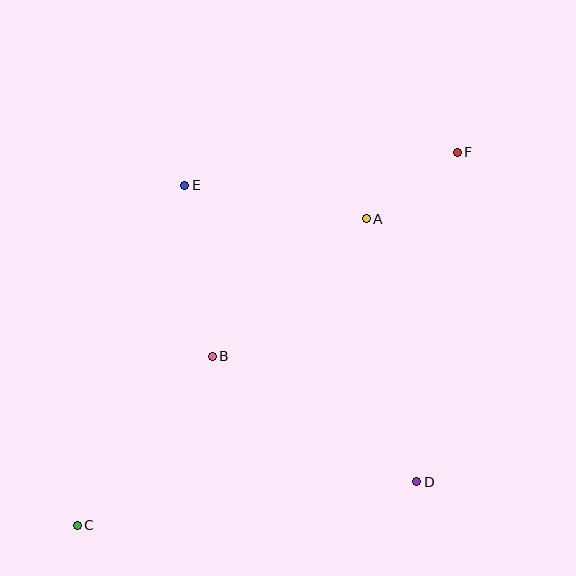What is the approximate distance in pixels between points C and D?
The distance between C and D is approximately 342 pixels.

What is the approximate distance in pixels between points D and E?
The distance between D and E is approximately 376 pixels.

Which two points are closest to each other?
Points A and F are closest to each other.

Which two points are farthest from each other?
Points C and F are farthest from each other.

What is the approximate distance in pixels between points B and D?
The distance between B and D is approximately 240 pixels.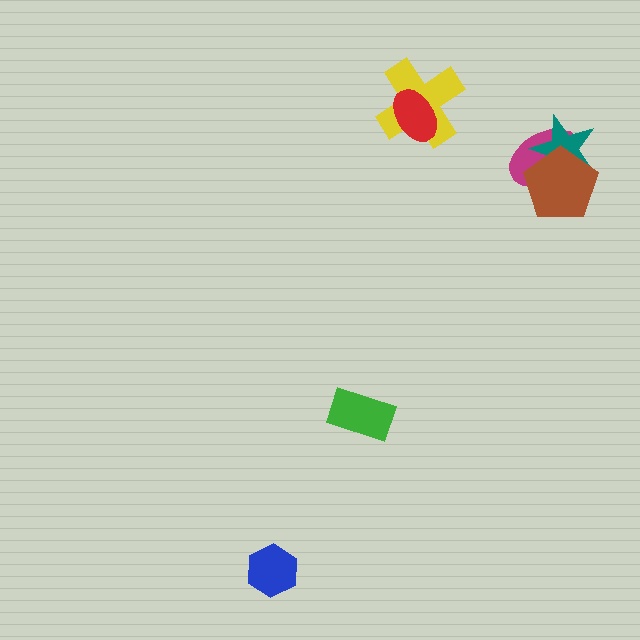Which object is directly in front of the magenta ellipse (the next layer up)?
The teal star is directly in front of the magenta ellipse.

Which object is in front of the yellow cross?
The red ellipse is in front of the yellow cross.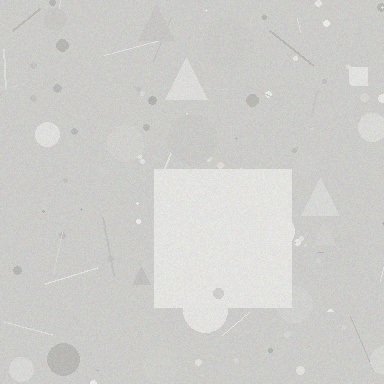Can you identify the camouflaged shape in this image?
The camouflaged shape is a square.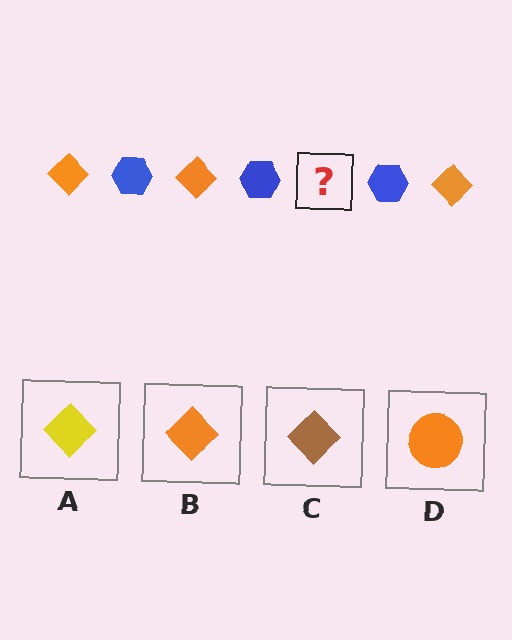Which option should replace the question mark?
Option B.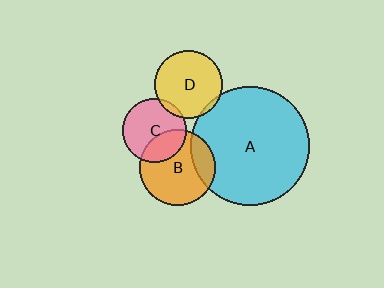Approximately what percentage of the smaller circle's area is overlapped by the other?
Approximately 5%.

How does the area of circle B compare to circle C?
Approximately 1.5 times.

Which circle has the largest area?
Circle A (cyan).